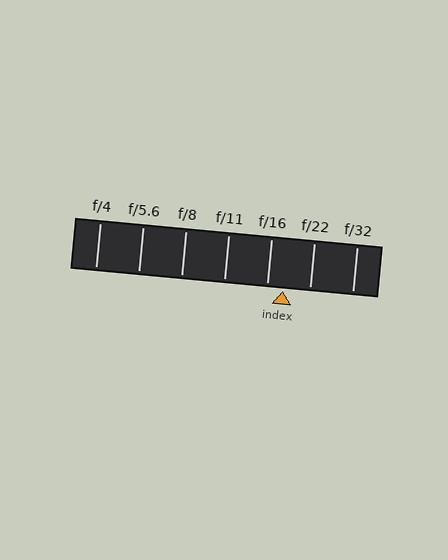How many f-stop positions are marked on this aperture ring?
There are 7 f-stop positions marked.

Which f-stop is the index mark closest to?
The index mark is closest to f/16.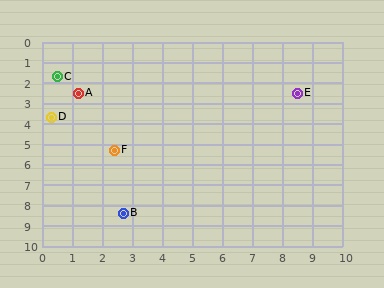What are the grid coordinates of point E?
Point E is at approximately (8.5, 2.5).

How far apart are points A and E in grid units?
Points A and E are about 7.3 grid units apart.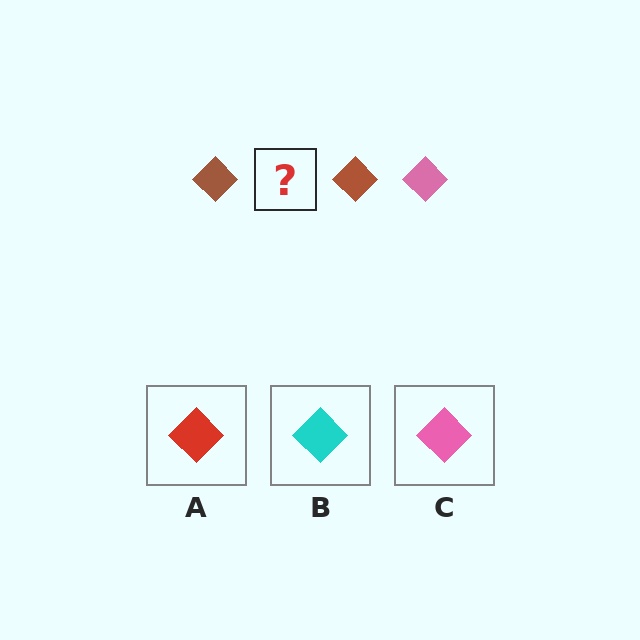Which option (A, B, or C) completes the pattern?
C.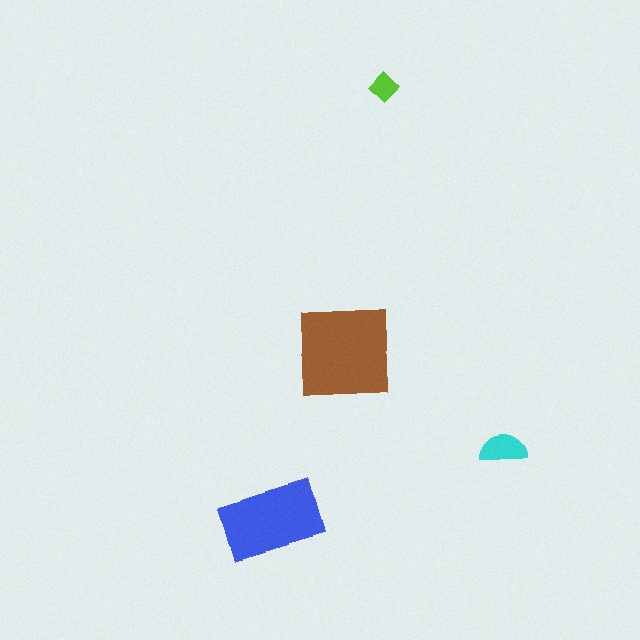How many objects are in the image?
There are 4 objects in the image.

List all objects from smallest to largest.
The lime diamond, the cyan semicircle, the blue rectangle, the brown square.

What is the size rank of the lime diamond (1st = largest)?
4th.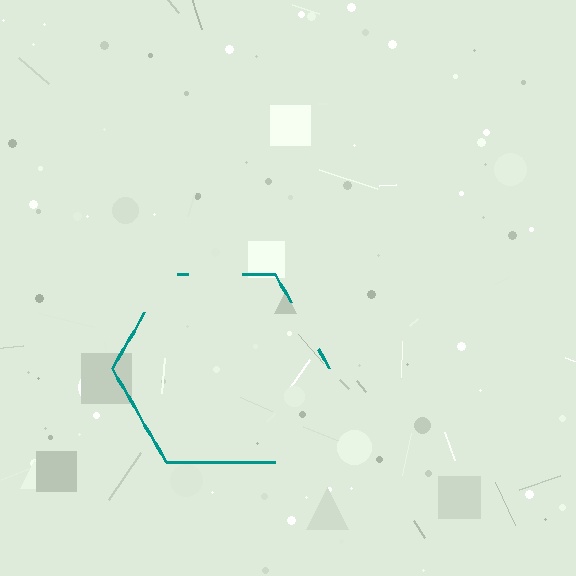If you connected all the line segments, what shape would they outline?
They would outline a hexagon.